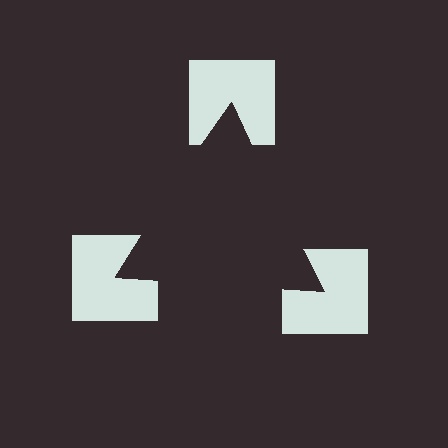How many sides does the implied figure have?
3 sides.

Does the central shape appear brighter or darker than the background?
It typically appears slightly darker than the background, even though no actual brightness change is drawn.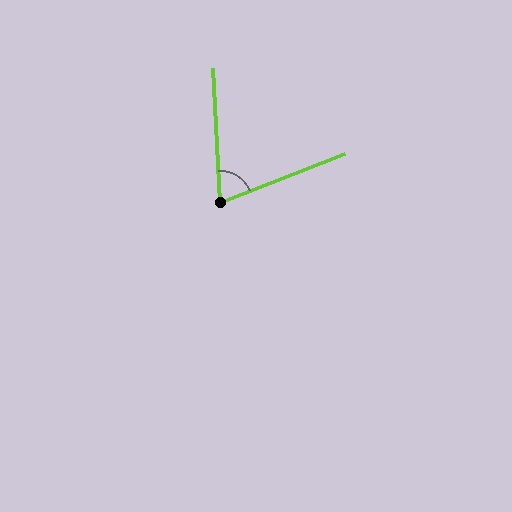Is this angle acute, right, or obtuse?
It is acute.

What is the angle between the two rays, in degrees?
Approximately 71 degrees.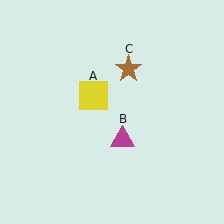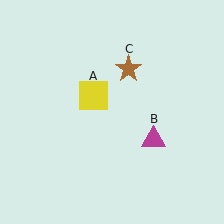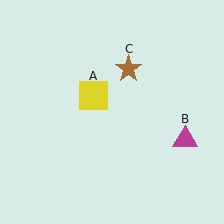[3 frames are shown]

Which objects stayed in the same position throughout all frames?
Yellow square (object A) and brown star (object C) remained stationary.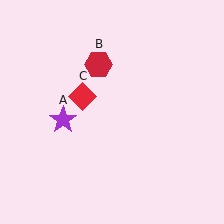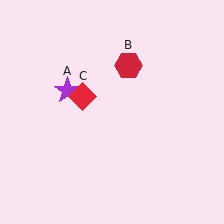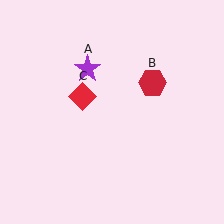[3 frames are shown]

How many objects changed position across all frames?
2 objects changed position: purple star (object A), red hexagon (object B).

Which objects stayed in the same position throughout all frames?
Red diamond (object C) remained stationary.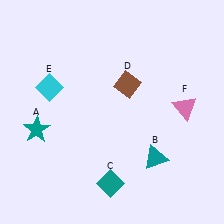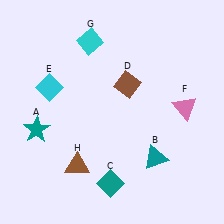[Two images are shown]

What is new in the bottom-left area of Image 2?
A brown triangle (H) was added in the bottom-left area of Image 2.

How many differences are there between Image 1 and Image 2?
There are 2 differences between the two images.